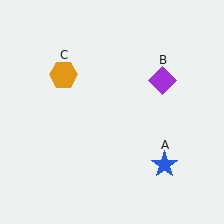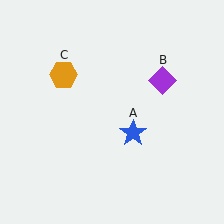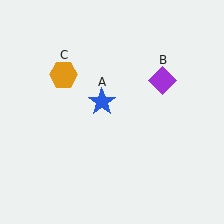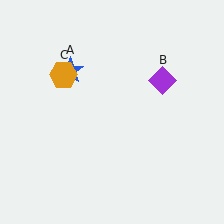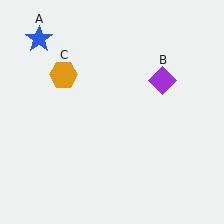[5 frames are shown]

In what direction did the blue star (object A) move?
The blue star (object A) moved up and to the left.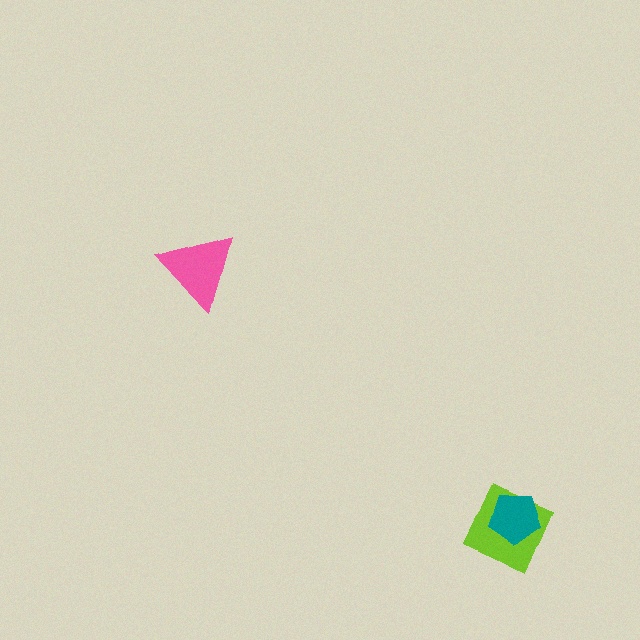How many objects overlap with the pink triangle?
0 objects overlap with the pink triangle.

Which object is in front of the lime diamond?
The teal pentagon is in front of the lime diamond.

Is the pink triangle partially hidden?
No, no other shape covers it.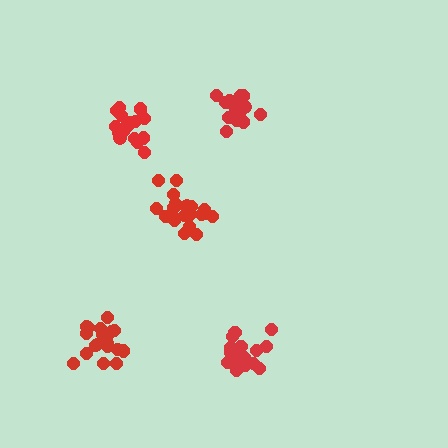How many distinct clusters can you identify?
There are 5 distinct clusters.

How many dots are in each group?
Group 1: 19 dots, Group 2: 18 dots, Group 3: 17 dots, Group 4: 21 dots, Group 5: 20 dots (95 total).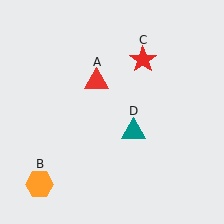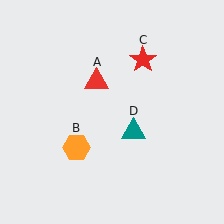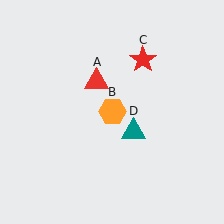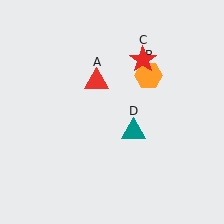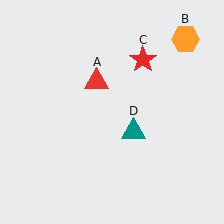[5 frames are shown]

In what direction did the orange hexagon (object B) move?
The orange hexagon (object B) moved up and to the right.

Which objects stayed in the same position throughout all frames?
Red triangle (object A) and red star (object C) and teal triangle (object D) remained stationary.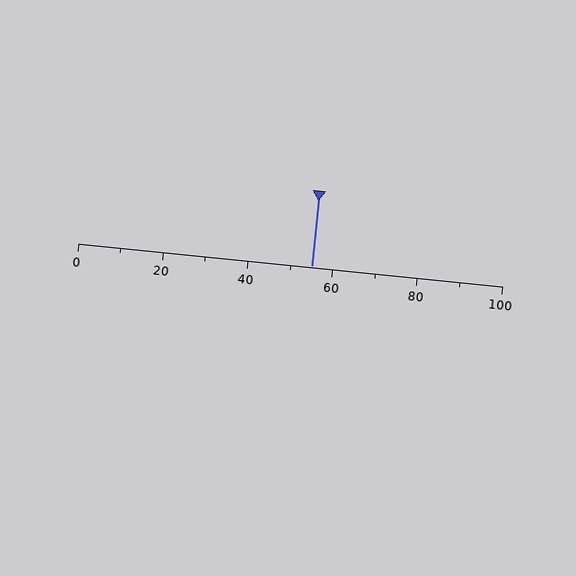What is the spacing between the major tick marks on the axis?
The major ticks are spaced 20 apart.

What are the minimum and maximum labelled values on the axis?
The axis runs from 0 to 100.